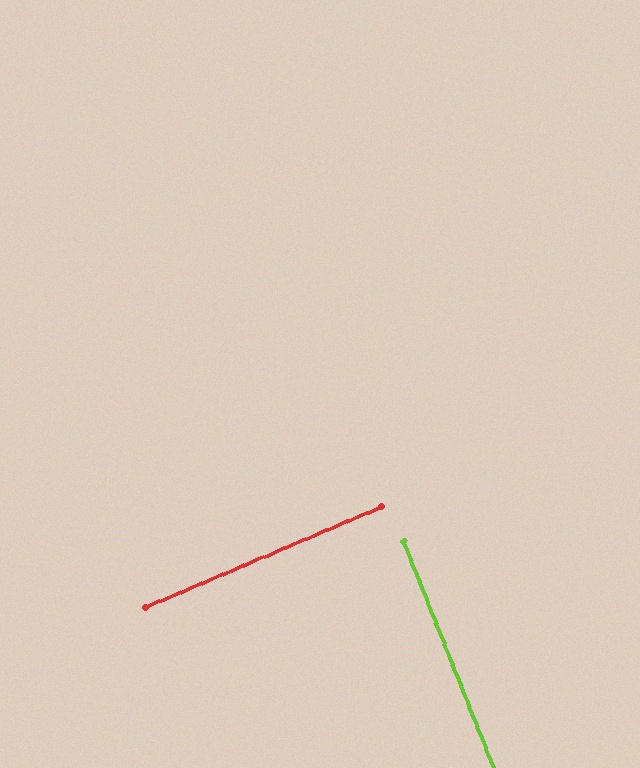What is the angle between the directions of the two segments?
Approximately 88 degrees.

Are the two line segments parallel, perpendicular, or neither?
Perpendicular — they meet at approximately 88°.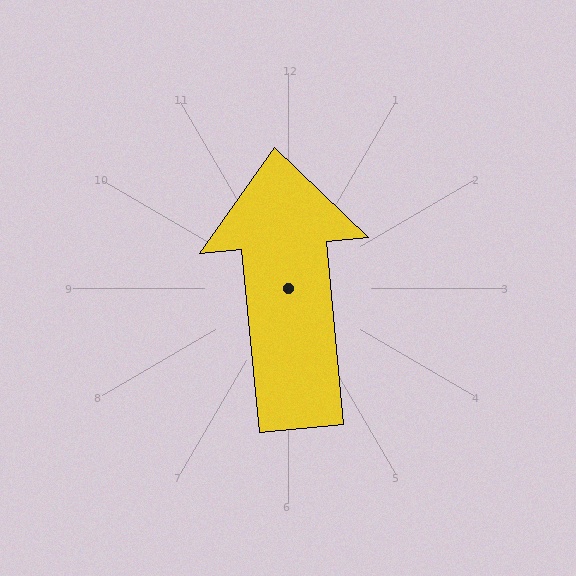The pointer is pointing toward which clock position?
Roughly 12 o'clock.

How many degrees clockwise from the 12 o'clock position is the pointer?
Approximately 355 degrees.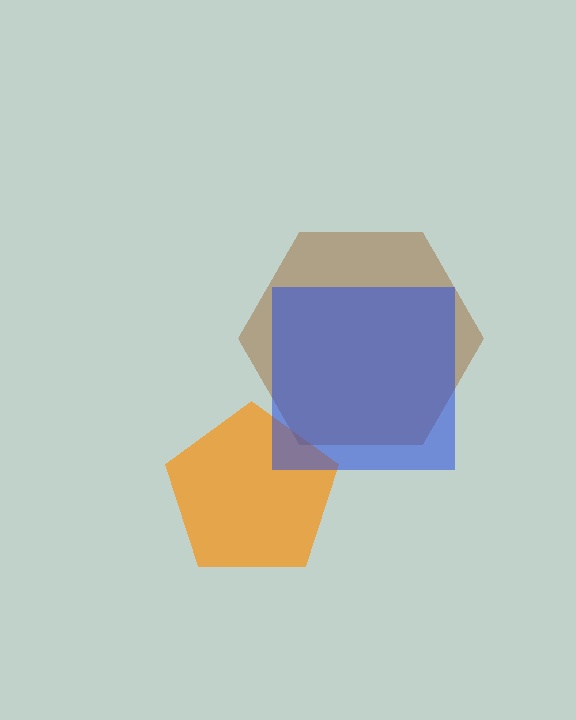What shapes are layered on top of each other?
The layered shapes are: an orange pentagon, a brown hexagon, a blue square.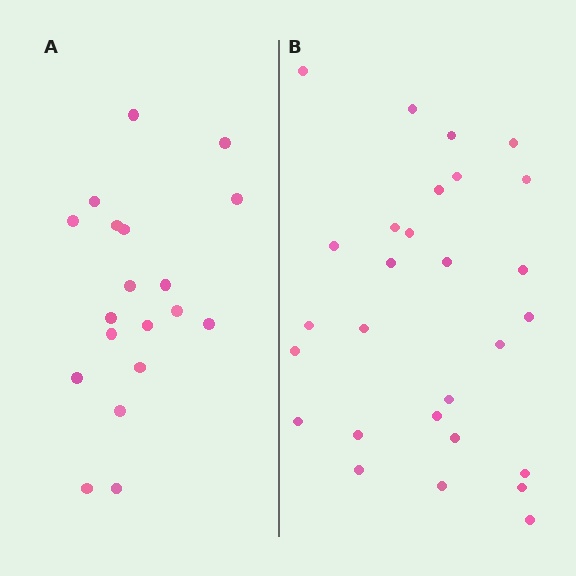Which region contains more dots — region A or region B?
Region B (the right region) has more dots.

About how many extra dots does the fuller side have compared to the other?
Region B has roughly 8 or so more dots than region A.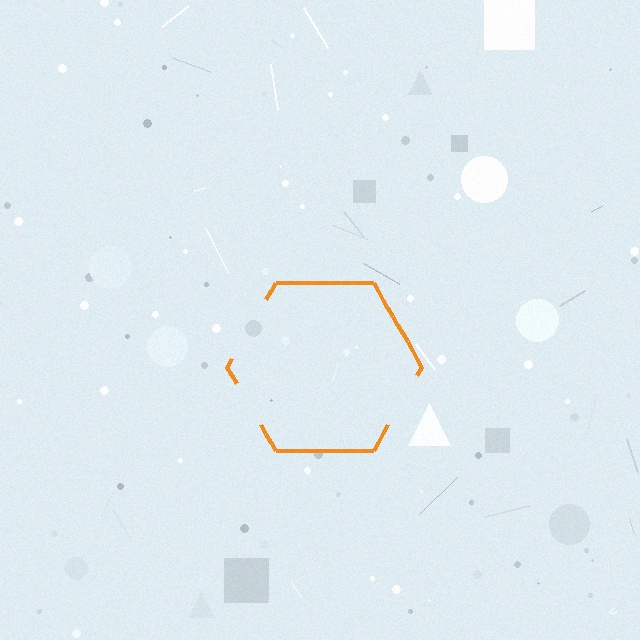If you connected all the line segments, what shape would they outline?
They would outline a hexagon.